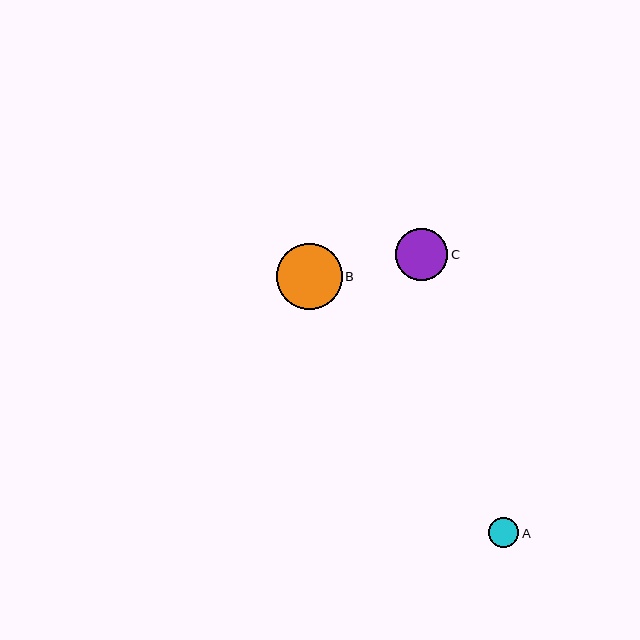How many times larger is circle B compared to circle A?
Circle B is approximately 2.2 times the size of circle A.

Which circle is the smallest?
Circle A is the smallest with a size of approximately 30 pixels.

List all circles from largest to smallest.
From largest to smallest: B, C, A.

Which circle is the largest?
Circle B is the largest with a size of approximately 66 pixels.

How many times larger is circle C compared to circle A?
Circle C is approximately 1.7 times the size of circle A.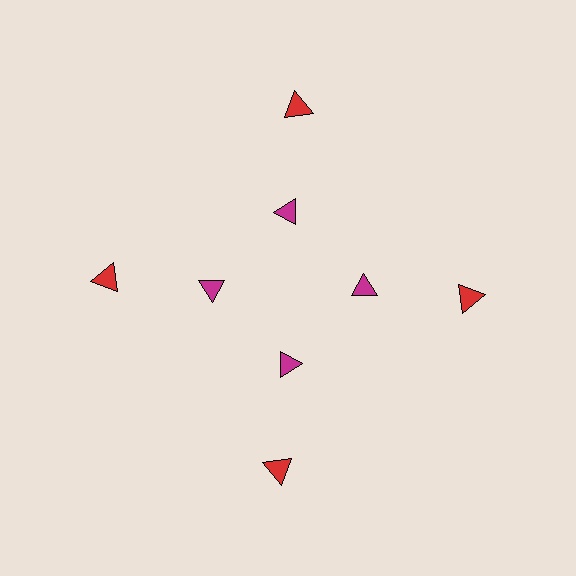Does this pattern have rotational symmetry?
Yes, this pattern has 4-fold rotational symmetry. It looks the same after rotating 90 degrees around the center.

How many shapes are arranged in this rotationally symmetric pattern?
There are 8 shapes, arranged in 4 groups of 2.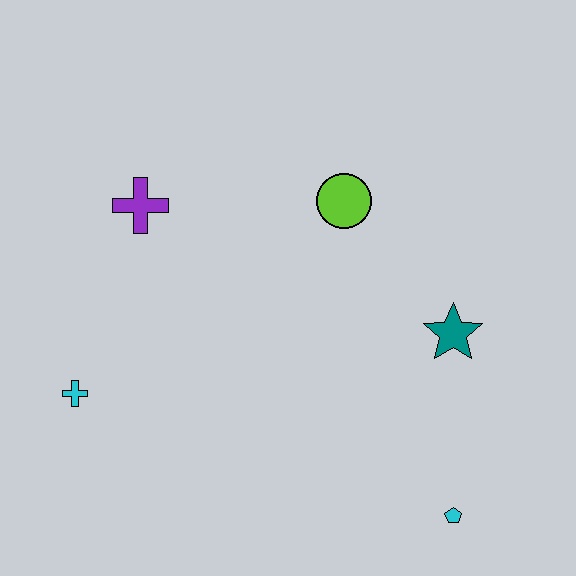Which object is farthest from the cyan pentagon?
The purple cross is farthest from the cyan pentagon.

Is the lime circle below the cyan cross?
No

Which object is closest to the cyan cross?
The purple cross is closest to the cyan cross.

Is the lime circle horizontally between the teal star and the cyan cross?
Yes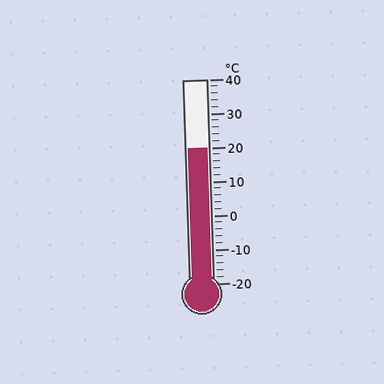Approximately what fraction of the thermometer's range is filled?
The thermometer is filled to approximately 65% of its range.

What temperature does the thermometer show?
The thermometer shows approximately 20°C.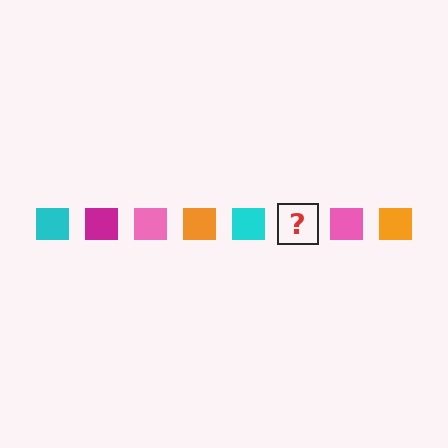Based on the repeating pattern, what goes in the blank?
The blank should be a magenta square.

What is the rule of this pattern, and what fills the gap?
The rule is that the pattern cycles through cyan, magenta, pink, orange squares. The gap should be filled with a magenta square.